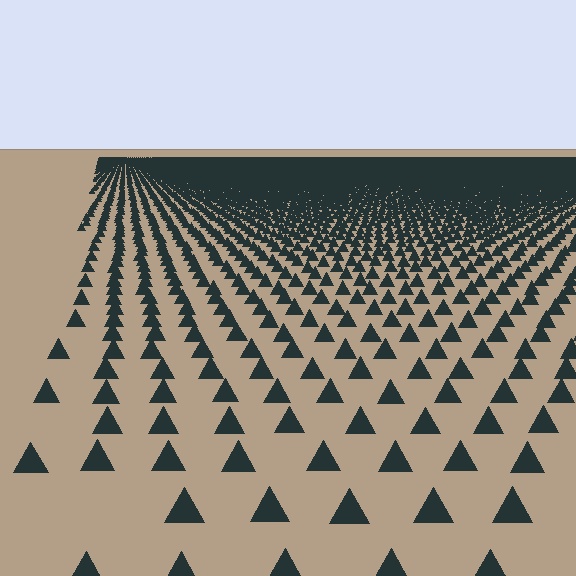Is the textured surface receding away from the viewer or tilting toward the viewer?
The surface is receding away from the viewer. Texture elements get smaller and denser toward the top.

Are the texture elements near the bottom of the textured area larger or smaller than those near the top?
Larger. Near the bottom, elements are closer to the viewer and appear at a bigger on-screen size.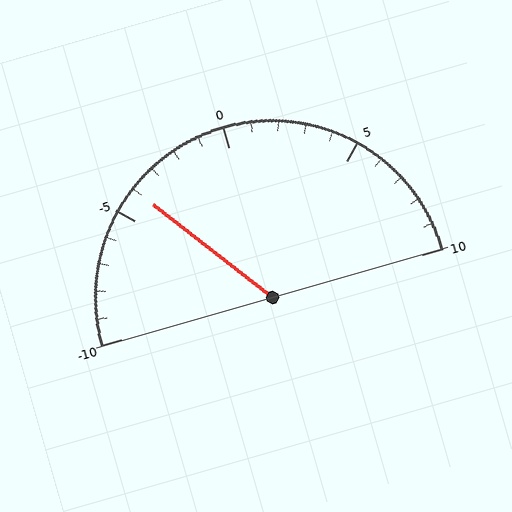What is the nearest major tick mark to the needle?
The nearest major tick mark is -5.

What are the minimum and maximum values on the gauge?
The gauge ranges from -10 to 10.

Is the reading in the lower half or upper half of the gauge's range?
The reading is in the lower half of the range (-10 to 10).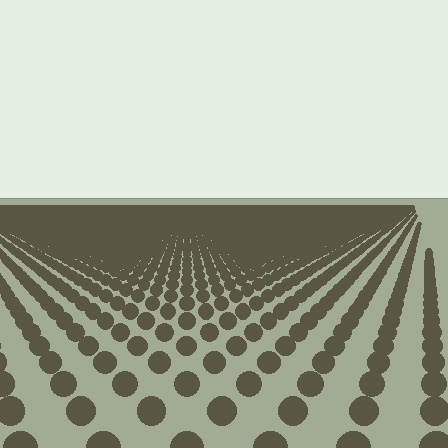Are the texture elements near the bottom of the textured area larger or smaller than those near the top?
Larger. Near the bottom, elements are closer to the viewer and appear at a bigger on-screen size.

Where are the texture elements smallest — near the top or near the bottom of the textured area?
Near the top.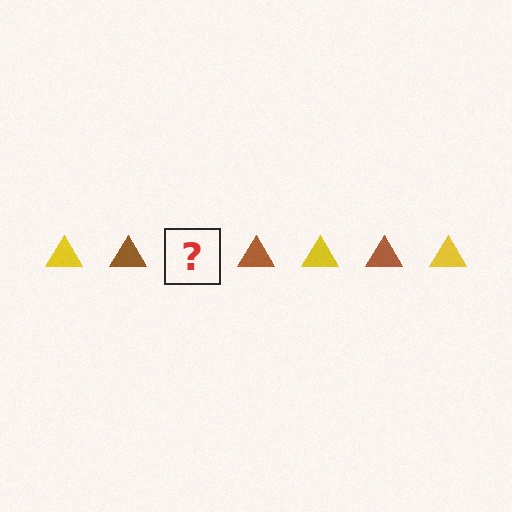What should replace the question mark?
The question mark should be replaced with a yellow triangle.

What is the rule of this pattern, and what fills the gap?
The rule is that the pattern cycles through yellow, brown triangles. The gap should be filled with a yellow triangle.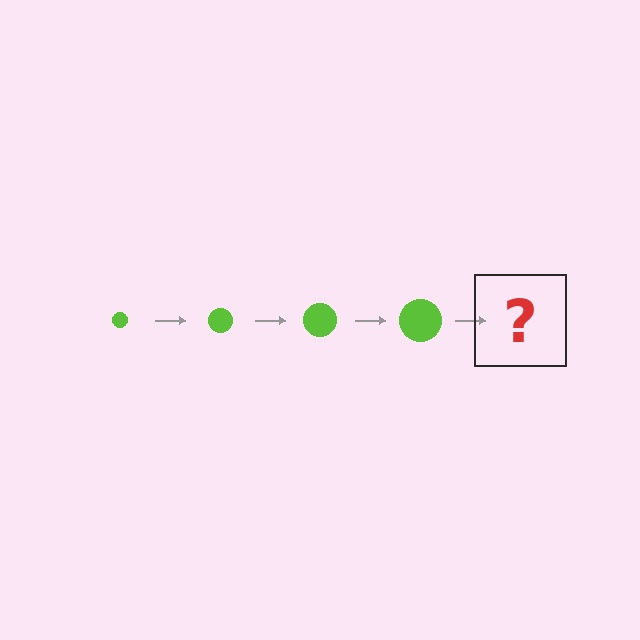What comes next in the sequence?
The next element should be a lime circle, larger than the previous one.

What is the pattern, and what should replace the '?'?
The pattern is that the circle gets progressively larger each step. The '?' should be a lime circle, larger than the previous one.